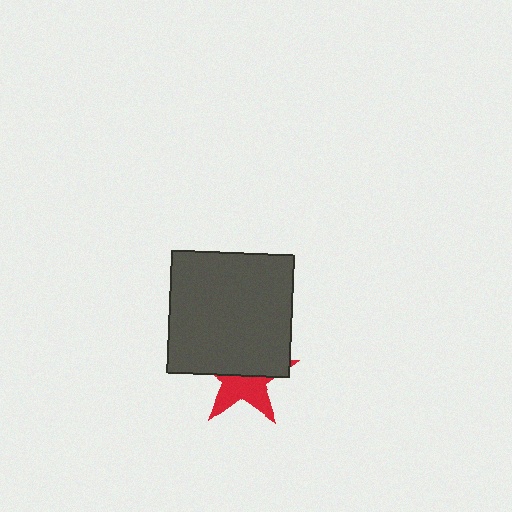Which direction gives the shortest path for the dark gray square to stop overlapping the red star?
Moving up gives the shortest separation.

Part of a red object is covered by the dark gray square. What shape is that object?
It is a star.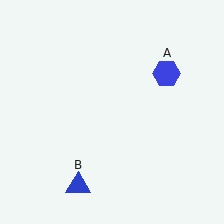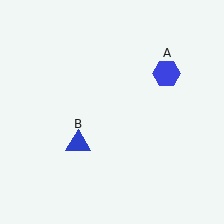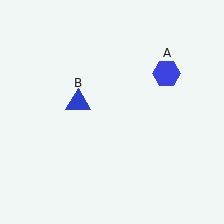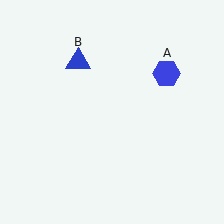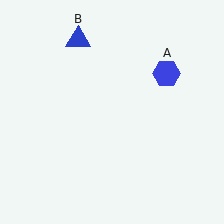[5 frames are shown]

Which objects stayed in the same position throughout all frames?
Blue hexagon (object A) remained stationary.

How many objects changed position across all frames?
1 object changed position: blue triangle (object B).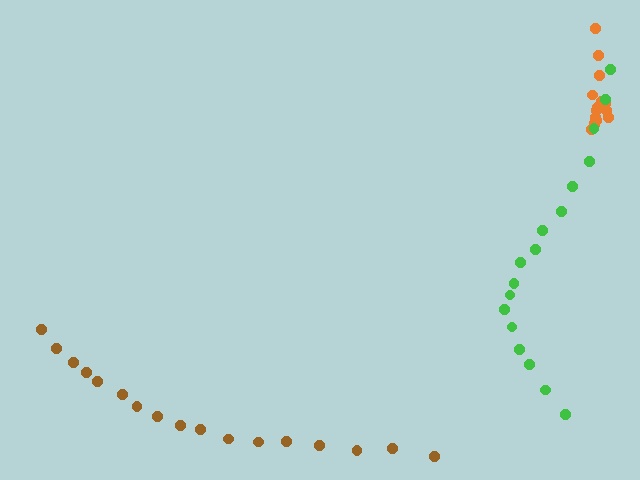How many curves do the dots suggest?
There are 3 distinct paths.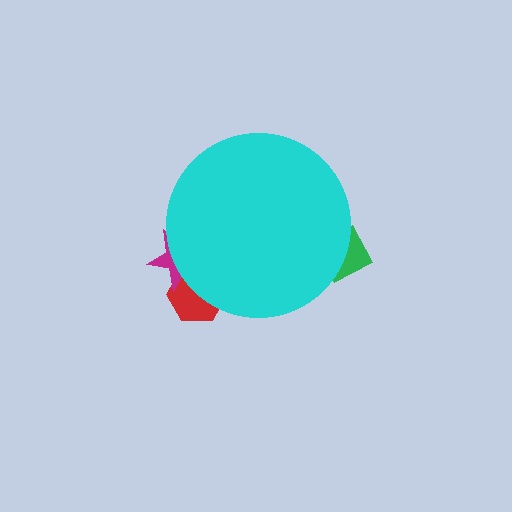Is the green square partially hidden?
Yes, the green square is partially hidden behind the cyan circle.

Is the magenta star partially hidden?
Yes, the magenta star is partially hidden behind the cyan circle.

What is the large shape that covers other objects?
A cyan circle.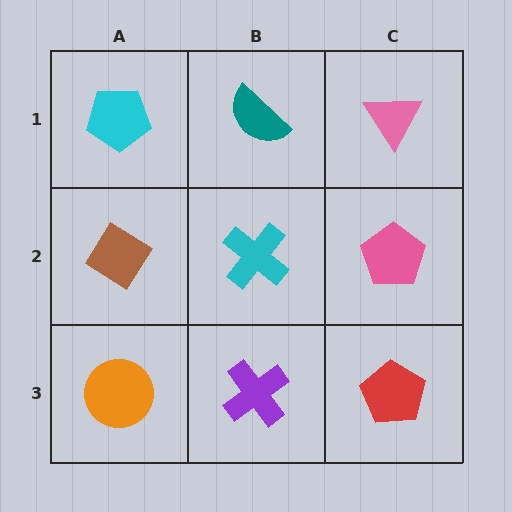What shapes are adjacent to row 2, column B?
A teal semicircle (row 1, column B), a purple cross (row 3, column B), a brown diamond (row 2, column A), a pink pentagon (row 2, column C).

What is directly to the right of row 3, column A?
A purple cross.